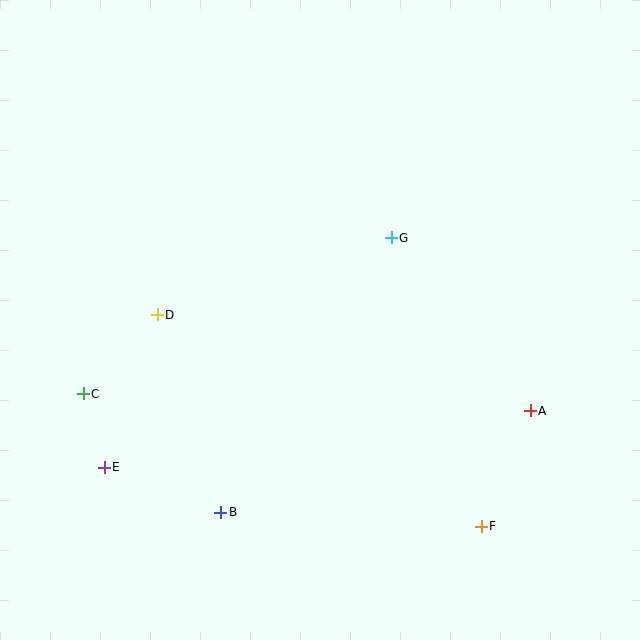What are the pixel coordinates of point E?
Point E is at (104, 467).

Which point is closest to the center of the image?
Point G at (391, 238) is closest to the center.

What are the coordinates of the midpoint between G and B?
The midpoint between G and B is at (306, 375).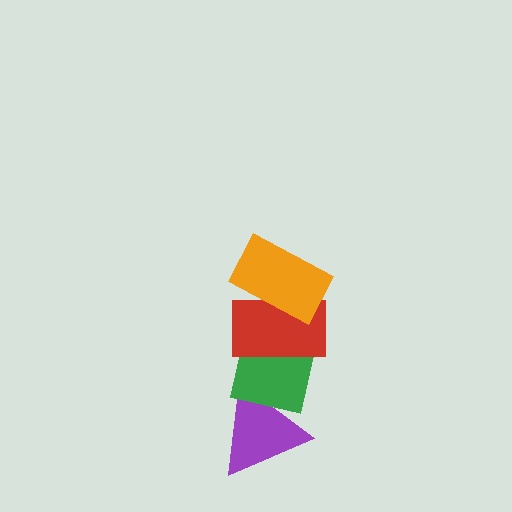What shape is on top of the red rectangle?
The orange rectangle is on top of the red rectangle.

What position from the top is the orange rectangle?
The orange rectangle is 1st from the top.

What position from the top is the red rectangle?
The red rectangle is 2nd from the top.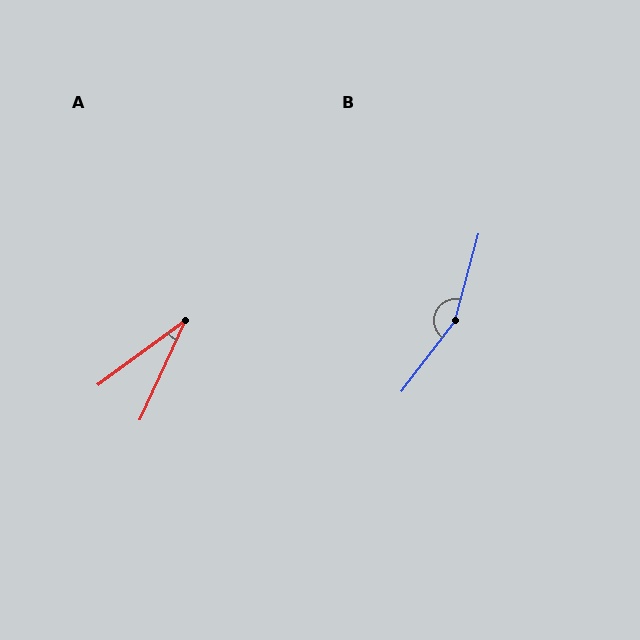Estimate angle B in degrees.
Approximately 158 degrees.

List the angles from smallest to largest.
A (29°), B (158°).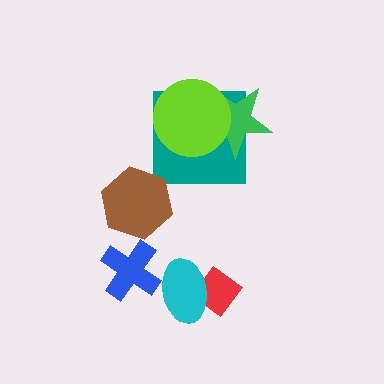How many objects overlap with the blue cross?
1 object overlaps with the blue cross.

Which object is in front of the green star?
The lime circle is in front of the green star.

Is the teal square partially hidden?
Yes, it is partially covered by another shape.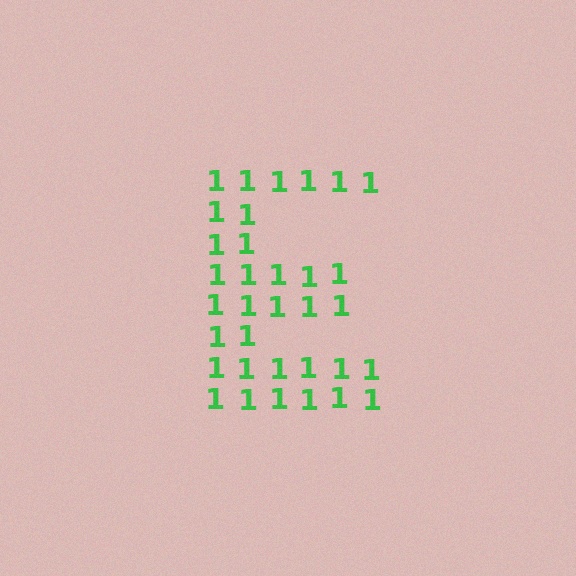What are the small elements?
The small elements are digit 1's.